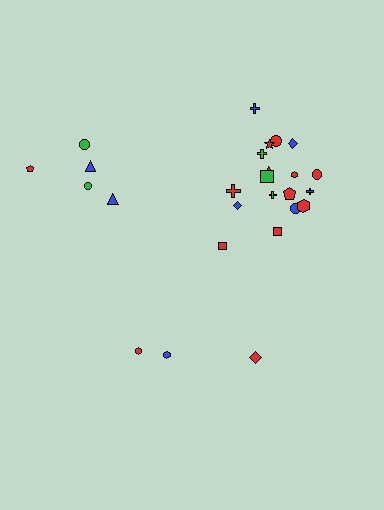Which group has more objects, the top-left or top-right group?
The top-right group.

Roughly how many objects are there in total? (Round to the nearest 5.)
Roughly 25 objects in total.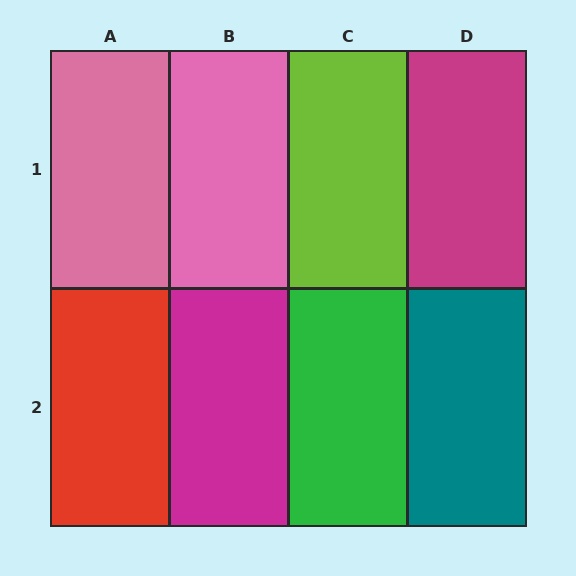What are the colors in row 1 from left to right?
Pink, pink, lime, magenta.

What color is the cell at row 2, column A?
Red.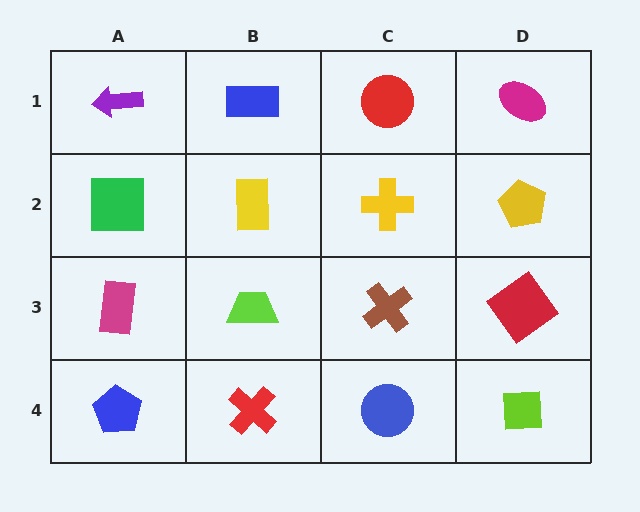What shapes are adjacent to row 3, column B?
A yellow rectangle (row 2, column B), a red cross (row 4, column B), a magenta rectangle (row 3, column A), a brown cross (row 3, column C).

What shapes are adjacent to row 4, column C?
A brown cross (row 3, column C), a red cross (row 4, column B), a lime square (row 4, column D).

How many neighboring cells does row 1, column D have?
2.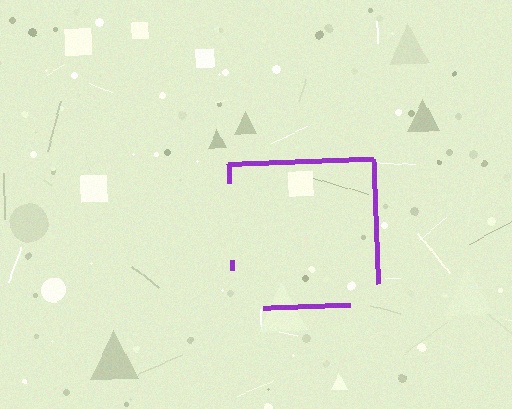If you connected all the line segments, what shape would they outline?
They would outline a square.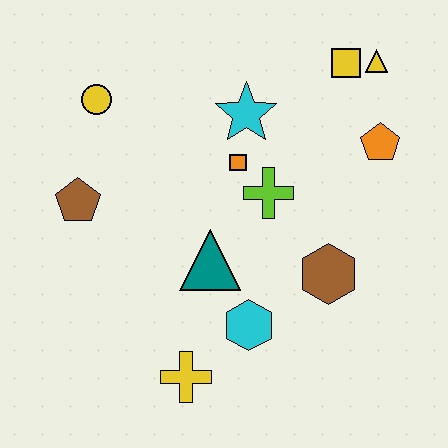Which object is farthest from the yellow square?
The yellow cross is farthest from the yellow square.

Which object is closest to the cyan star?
The orange square is closest to the cyan star.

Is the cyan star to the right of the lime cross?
No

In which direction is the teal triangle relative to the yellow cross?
The teal triangle is above the yellow cross.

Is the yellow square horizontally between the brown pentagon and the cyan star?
No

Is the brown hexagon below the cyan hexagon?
No